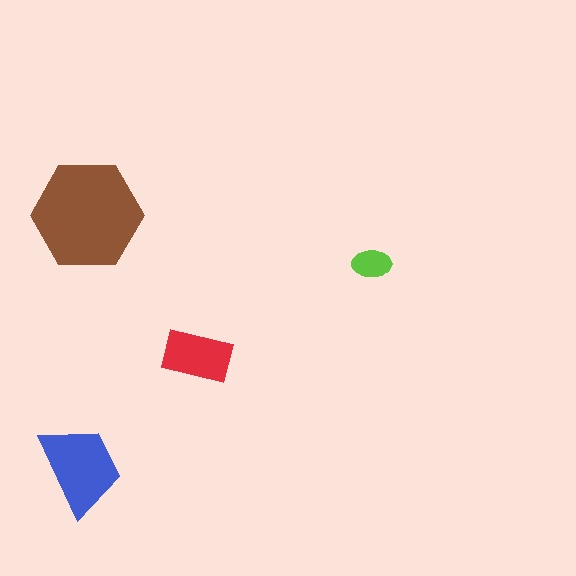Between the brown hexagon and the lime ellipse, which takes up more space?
The brown hexagon.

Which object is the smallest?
The lime ellipse.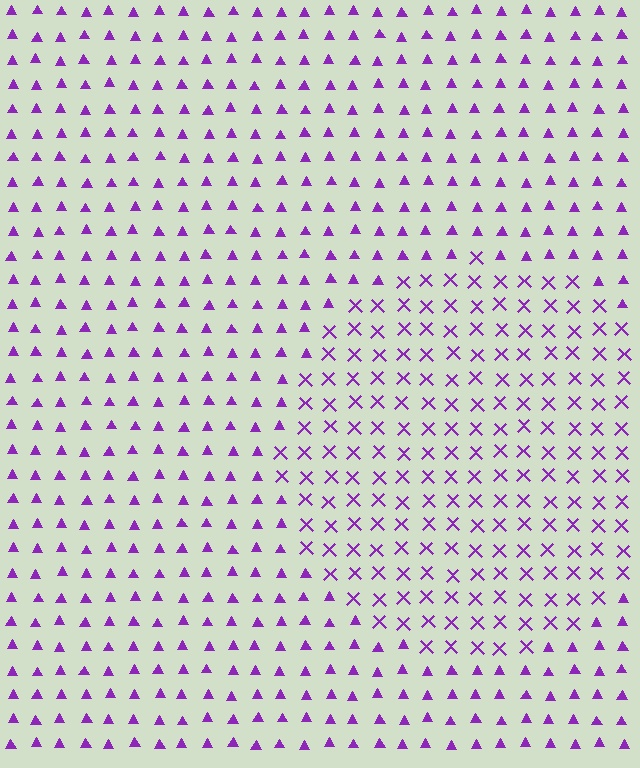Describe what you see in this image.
The image is filled with small purple elements arranged in a uniform grid. A circle-shaped region contains X marks, while the surrounding area contains triangles. The boundary is defined purely by the change in element shape.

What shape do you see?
I see a circle.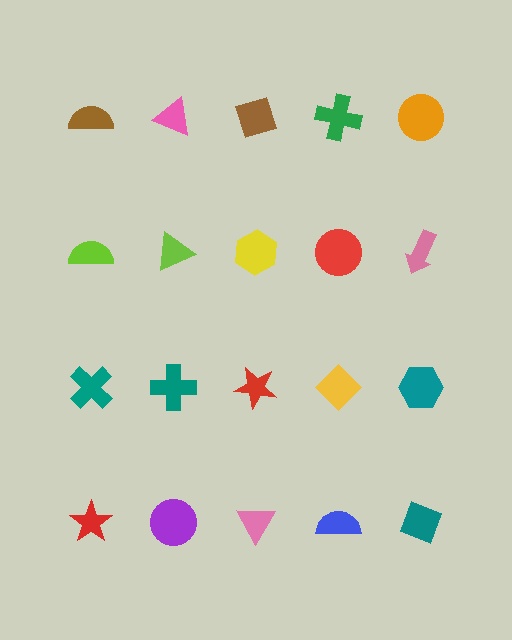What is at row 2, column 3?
A yellow hexagon.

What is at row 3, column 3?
A red star.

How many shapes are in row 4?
5 shapes.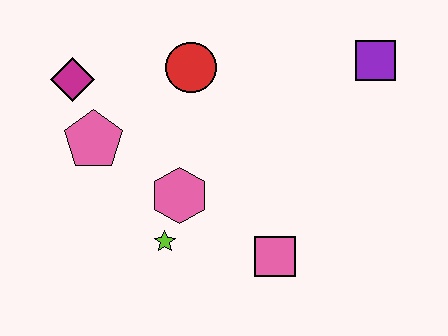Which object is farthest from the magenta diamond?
The purple square is farthest from the magenta diamond.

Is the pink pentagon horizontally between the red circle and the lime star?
No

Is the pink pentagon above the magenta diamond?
No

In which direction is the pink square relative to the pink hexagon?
The pink square is to the right of the pink hexagon.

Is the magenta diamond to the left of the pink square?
Yes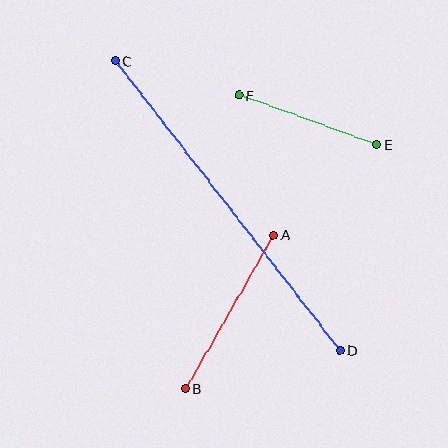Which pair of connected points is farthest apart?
Points C and D are farthest apart.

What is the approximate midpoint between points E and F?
The midpoint is at approximately (308, 120) pixels.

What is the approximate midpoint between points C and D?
The midpoint is at approximately (228, 206) pixels.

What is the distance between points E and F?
The distance is approximately 147 pixels.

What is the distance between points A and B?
The distance is approximately 177 pixels.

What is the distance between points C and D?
The distance is approximately 367 pixels.